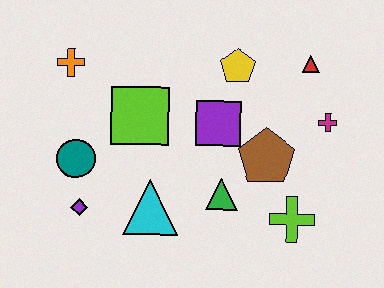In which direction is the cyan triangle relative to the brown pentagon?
The cyan triangle is to the left of the brown pentagon.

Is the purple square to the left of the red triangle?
Yes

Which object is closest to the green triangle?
The brown pentagon is closest to the green triangle.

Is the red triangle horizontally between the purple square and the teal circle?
No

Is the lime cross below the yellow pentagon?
Yes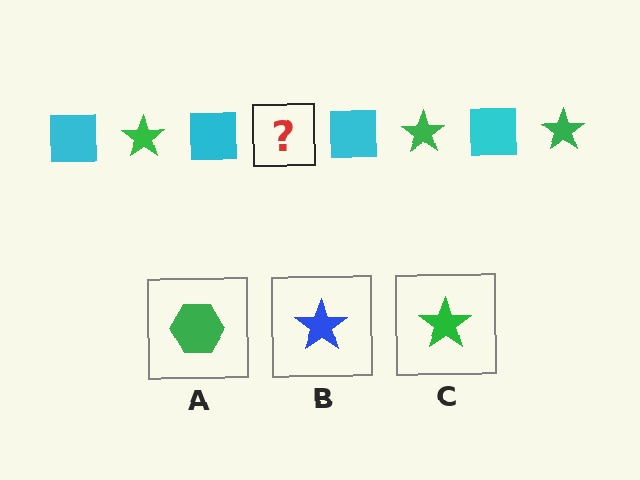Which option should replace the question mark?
Option C.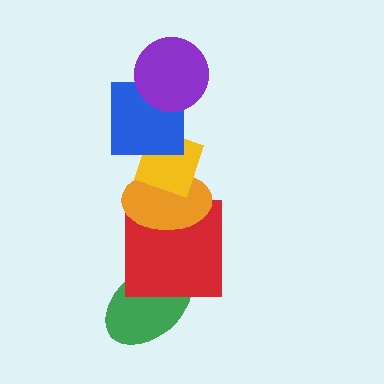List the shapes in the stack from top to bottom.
From top to bottom: the purple circle, the blue square, the yellow diamond, the orange ellipse, the red square, the green ellipse.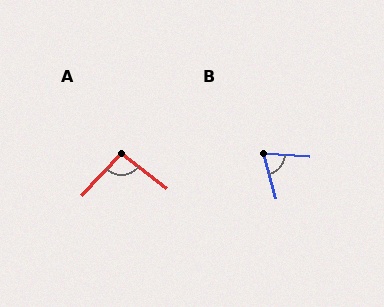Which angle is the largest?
A, at approximately 95 degrees.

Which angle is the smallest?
B, at approximately 71 degrees.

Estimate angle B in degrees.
Approximately 71 degrees.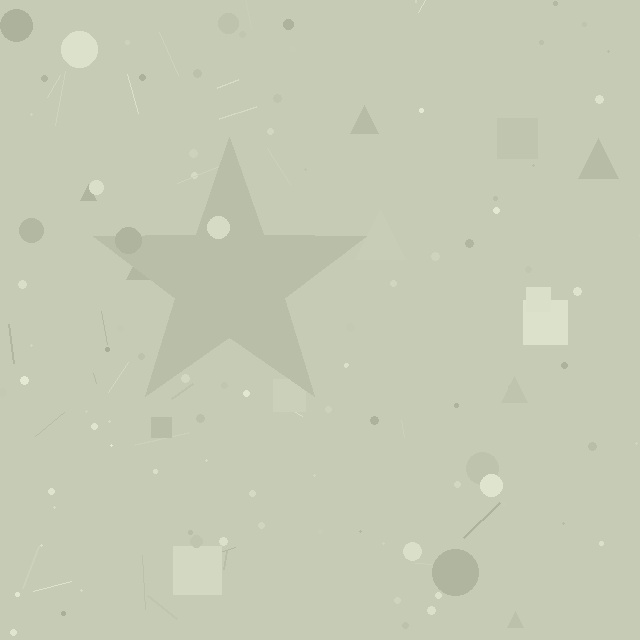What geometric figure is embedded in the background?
A star is embedded in the background.